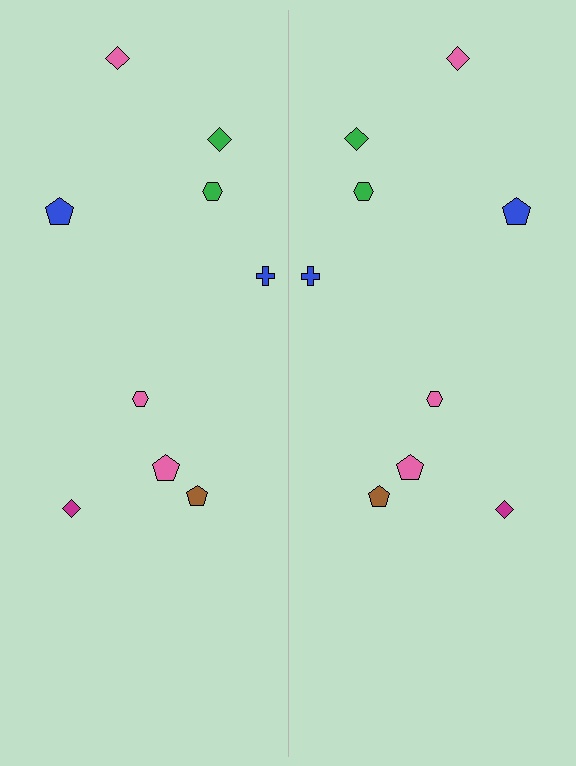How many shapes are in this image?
There are 18 shapes in this image.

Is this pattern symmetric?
Yes, this pattern has bilateral (reflection) symmetry.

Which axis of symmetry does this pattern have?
The pattern has a vertical axis of symmetry running through the center of the image.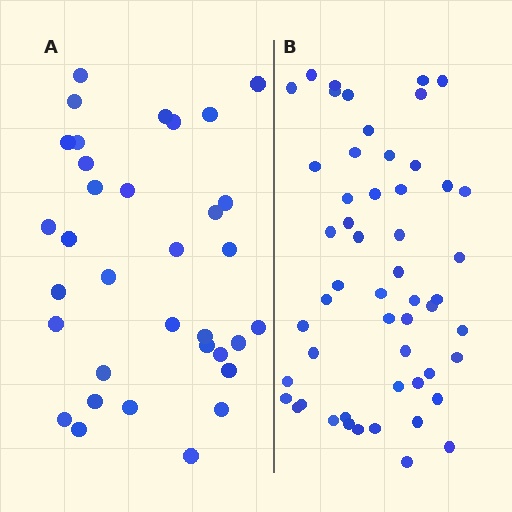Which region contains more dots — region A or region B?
Region B (the right region) has more dots.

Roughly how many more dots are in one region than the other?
Region B has approximately 20 more dots than region A.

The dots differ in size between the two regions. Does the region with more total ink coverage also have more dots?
No. Region A has more total ink coverage because its dots are larger, but region B actually contains more individual dots. Total area can be misleading — the number of items is what matters here.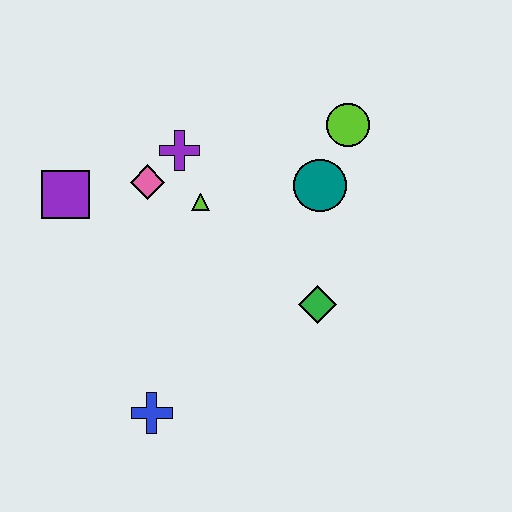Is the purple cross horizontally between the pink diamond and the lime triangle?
Yes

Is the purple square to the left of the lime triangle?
Yes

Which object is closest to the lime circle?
The teal circle is closest to the lime circle.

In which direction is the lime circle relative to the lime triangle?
The lime circle is to the right of the lime triangle.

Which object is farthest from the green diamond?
The purple square is farthest from the green diamond.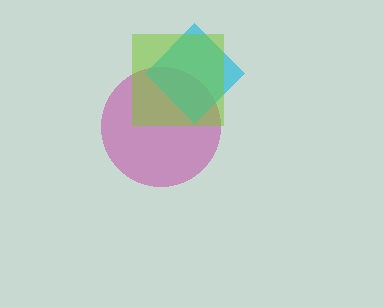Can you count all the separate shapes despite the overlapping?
Yes, there are 3 separate shapes.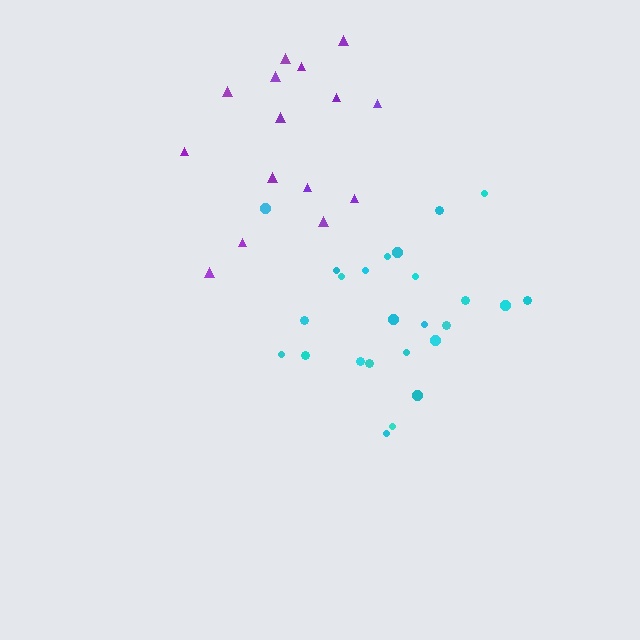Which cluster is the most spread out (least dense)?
Purple.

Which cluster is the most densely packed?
Cyan.